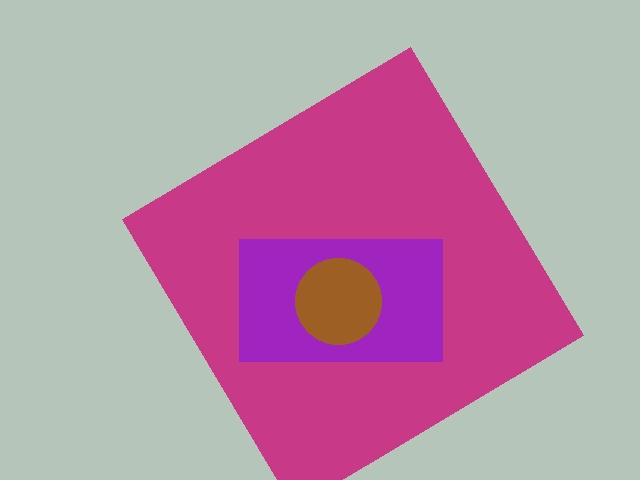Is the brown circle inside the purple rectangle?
Yes.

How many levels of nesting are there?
3.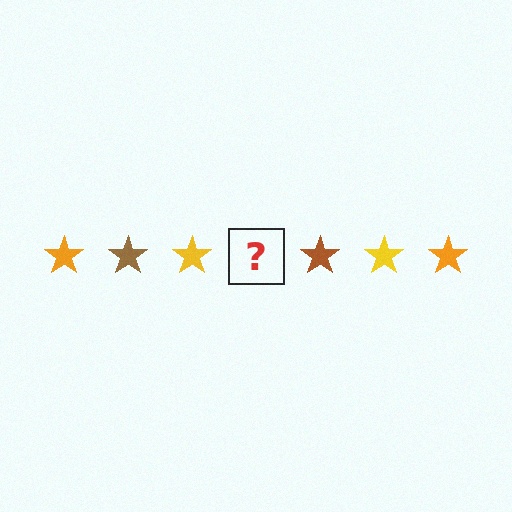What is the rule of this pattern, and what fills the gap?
The rule is that the pattern cycles through orange, brown, yellow stars. The gap should be filled with an orange star.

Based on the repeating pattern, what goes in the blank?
The blank should be an orange star.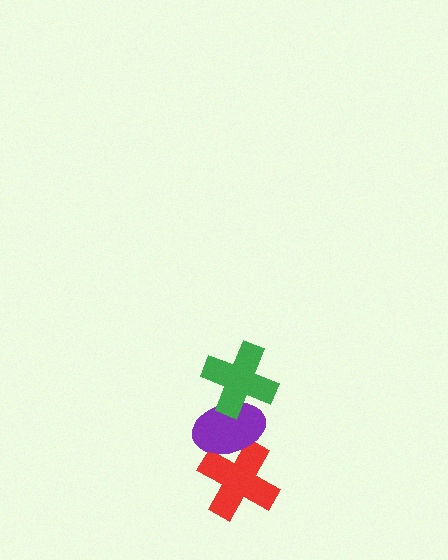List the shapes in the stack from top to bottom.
From top to bottom: the green cross, the purple ellipse, the red cross.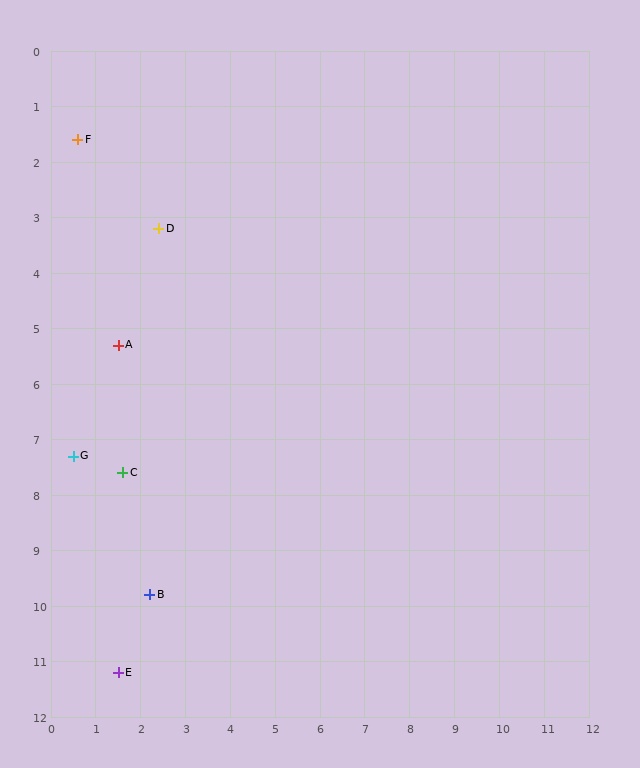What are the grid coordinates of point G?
Point G is at approximately (0.5, 7.3).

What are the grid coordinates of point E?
Point E is at approximately (1.5, 11.2).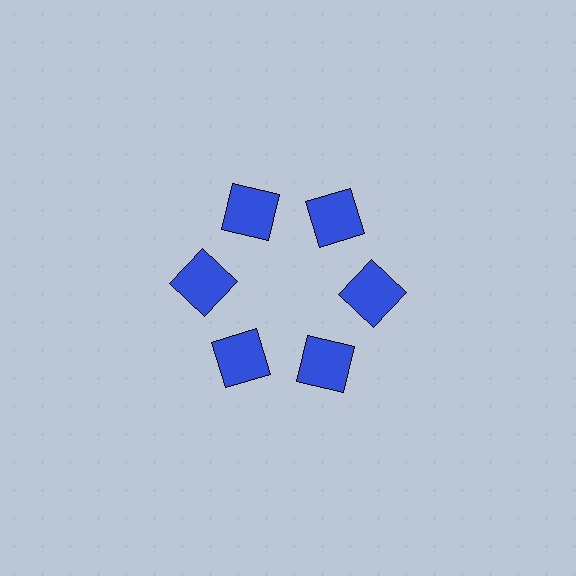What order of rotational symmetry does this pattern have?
This pattern has 6-fold rotational symmetry.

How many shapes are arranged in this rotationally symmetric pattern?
There are 6 shapes, arranged in 6 groups of 1.